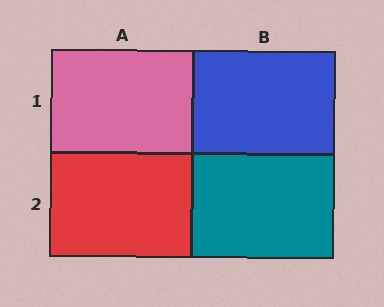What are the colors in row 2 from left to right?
Red, teal.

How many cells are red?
1 cell is red.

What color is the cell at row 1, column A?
Pink.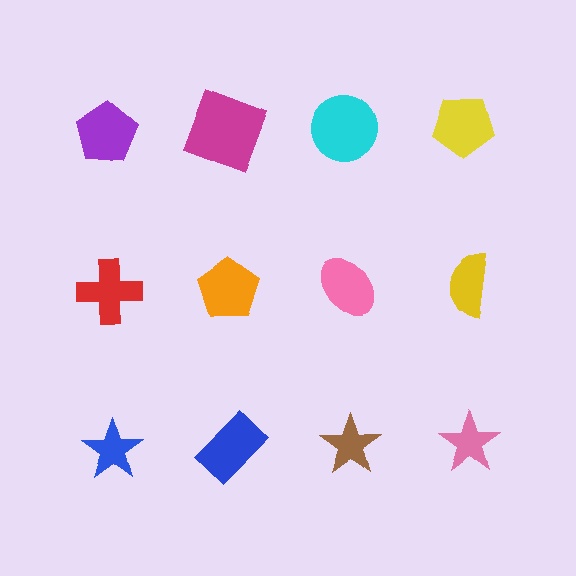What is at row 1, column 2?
A magenta square.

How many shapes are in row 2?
4 shapes.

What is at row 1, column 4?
A yellow pentagon.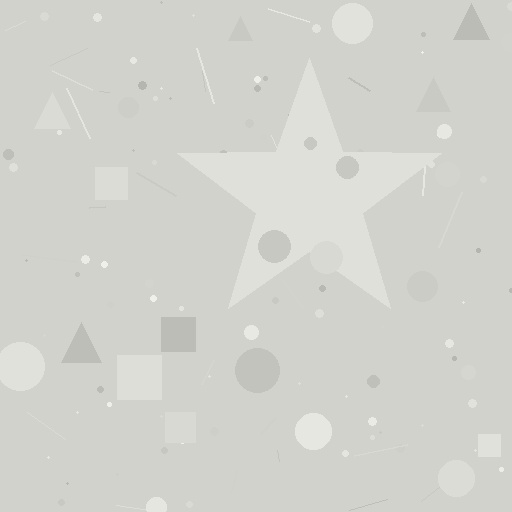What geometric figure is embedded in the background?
A star is embedded in the background.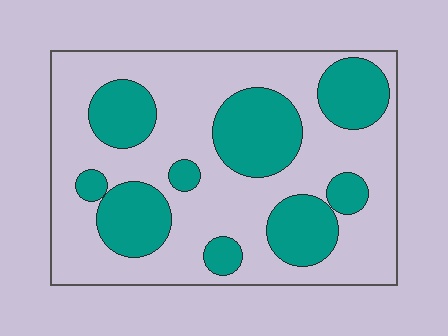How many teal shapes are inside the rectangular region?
9.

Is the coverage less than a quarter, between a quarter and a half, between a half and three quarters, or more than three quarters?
Between a quarter and a half.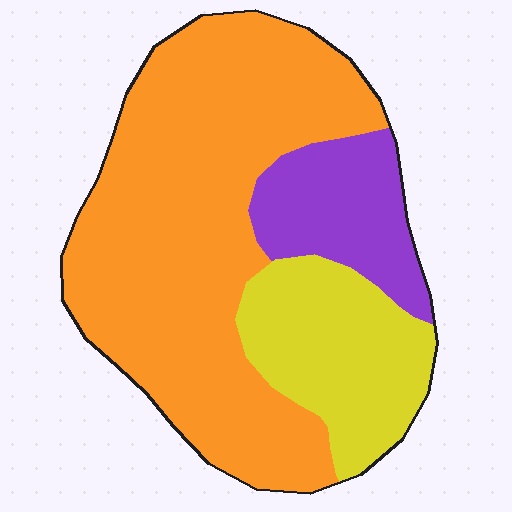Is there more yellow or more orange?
Orange.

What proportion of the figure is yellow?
Yellow covers roughly 20% of the figure.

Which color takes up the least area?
Purple, at roughly 15%.